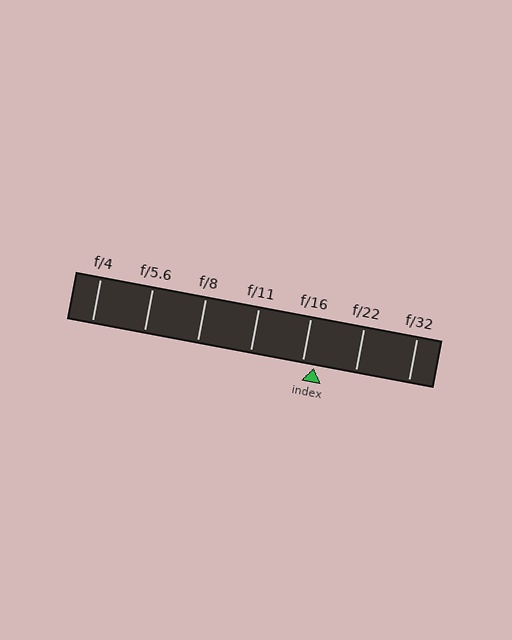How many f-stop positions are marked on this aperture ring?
There are 7 f-stop positions marked.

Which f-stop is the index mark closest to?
The index mark is closest to f/16.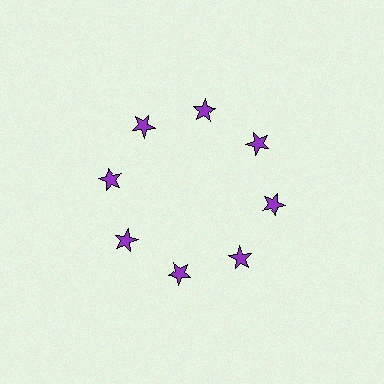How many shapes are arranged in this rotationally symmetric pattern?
There are 8 shapes, arranged in 8 groups of 1.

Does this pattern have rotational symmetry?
Yes, this pattern has 8-fold rotational symmetry. It looks the same after rotating 45 degrees around the center.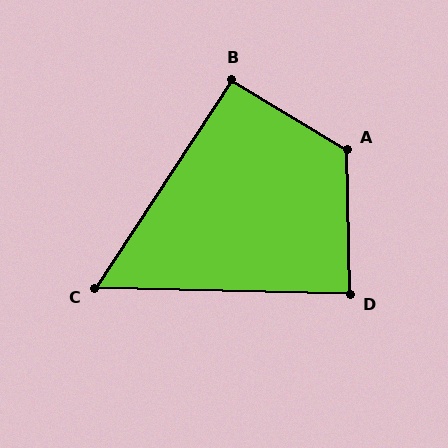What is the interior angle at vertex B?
Approximately 92 degrees (approximately right).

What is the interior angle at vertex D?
Approximately 88 degrees (approximately right).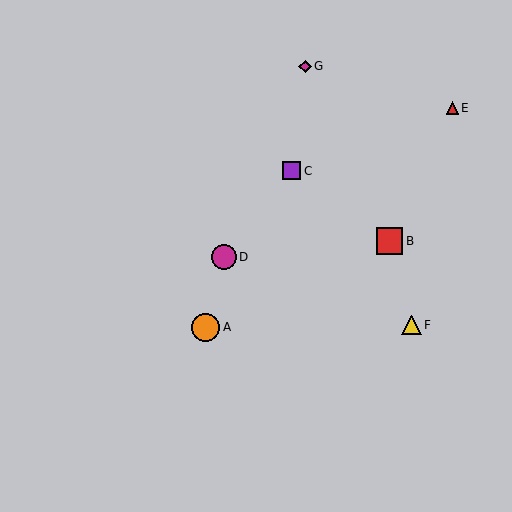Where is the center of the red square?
The center of the red square is at (390, 241).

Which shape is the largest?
The orange circle (labeled A) is the largest.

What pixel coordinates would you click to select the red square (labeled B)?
Click at (390, 241) to select the red square B.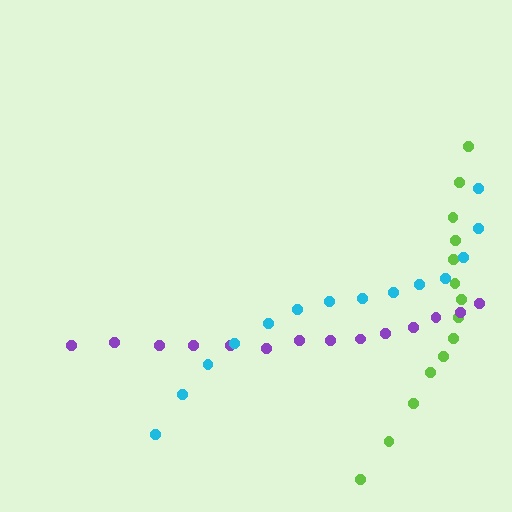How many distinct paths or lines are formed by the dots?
There are 3 distinct paths.